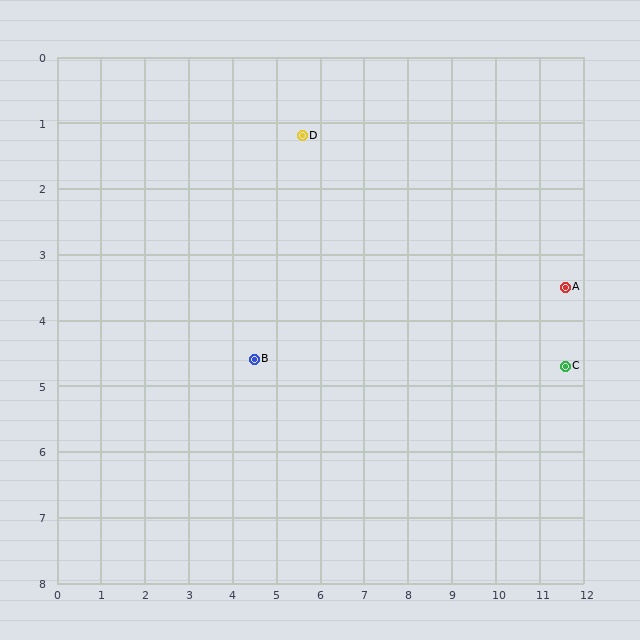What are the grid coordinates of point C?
Point C is at approximately (11.6, 4.7).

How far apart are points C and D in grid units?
Points C and D are about 6.9 grid units apart.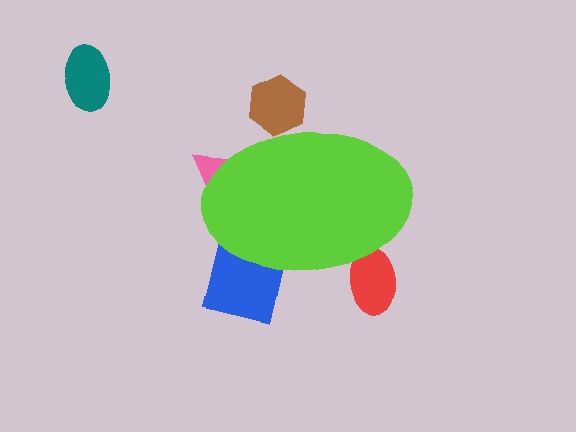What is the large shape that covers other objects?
A lime ellipse.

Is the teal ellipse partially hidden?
No, the teal ellipse is fully visible.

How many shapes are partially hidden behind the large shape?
4 shapes are partially hidden.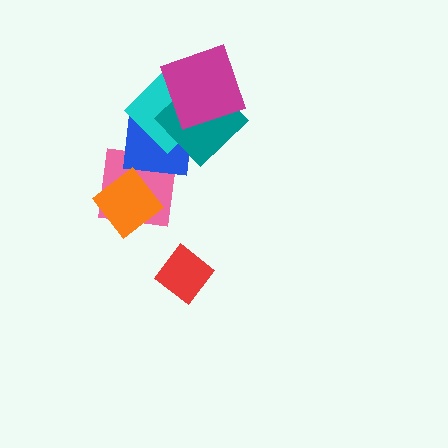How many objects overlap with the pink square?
3 objects overlap with the pink square.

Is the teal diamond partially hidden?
Yes, it is partially covered by another shape.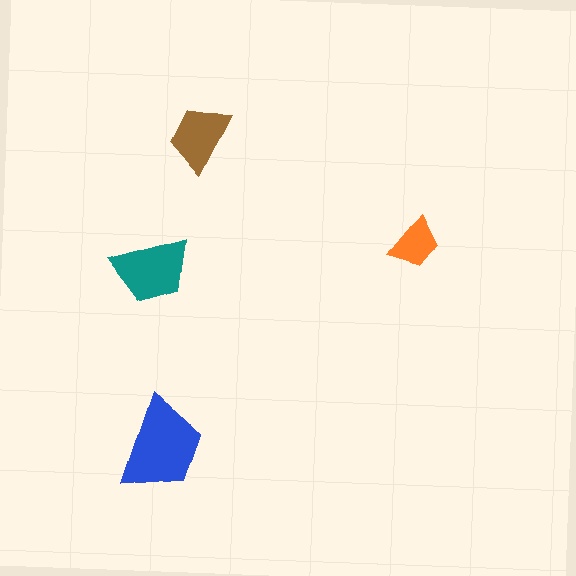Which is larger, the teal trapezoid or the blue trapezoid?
The blue one.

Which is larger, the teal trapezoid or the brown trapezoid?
The teal one.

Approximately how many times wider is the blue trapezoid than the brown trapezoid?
About 1.5 times wider.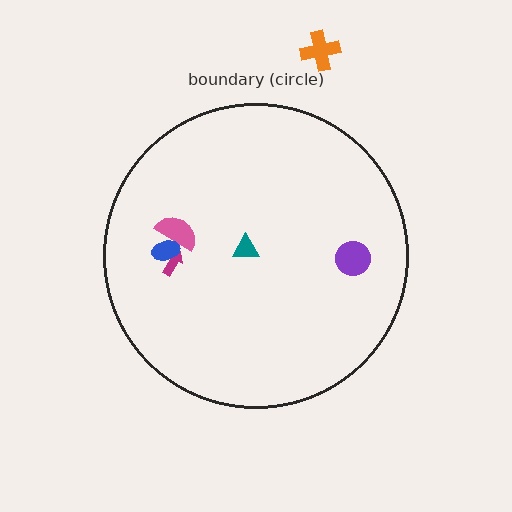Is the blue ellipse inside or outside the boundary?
Inside.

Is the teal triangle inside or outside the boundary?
Inside.